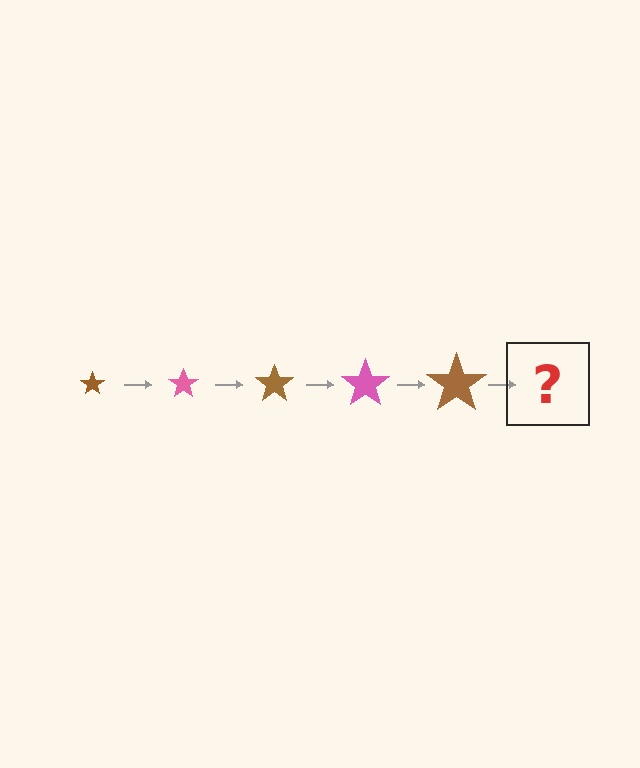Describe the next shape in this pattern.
It should be a pink star, larger than the previous one.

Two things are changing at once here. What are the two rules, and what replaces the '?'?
The two rules are that the star grows larger each step and the color cycles through brown and pink. The '?' should be a pink star, larger than the previous one.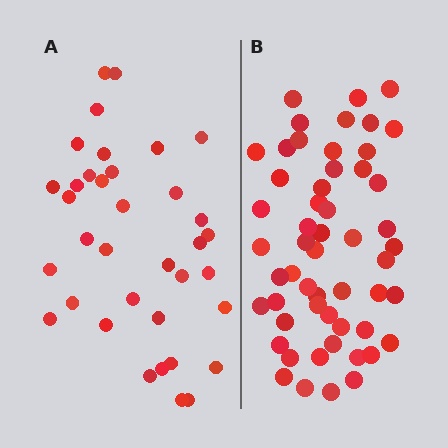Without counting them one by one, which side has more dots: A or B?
Region B (the right region) has more dots.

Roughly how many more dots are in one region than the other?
Region B has approximately 20 more dots than region A.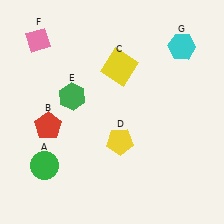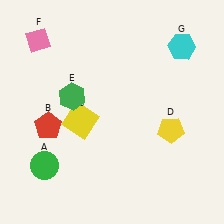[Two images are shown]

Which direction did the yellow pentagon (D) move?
The yellow pentagon (D) moved right.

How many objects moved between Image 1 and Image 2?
2 objects moved between the two images.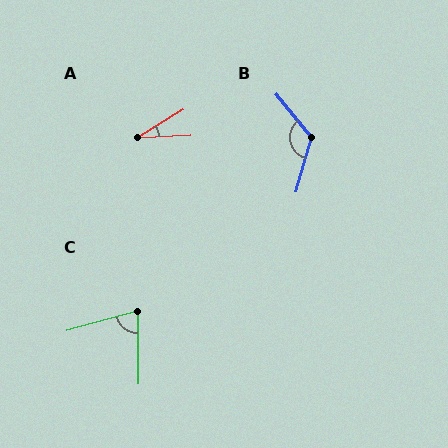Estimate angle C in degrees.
Approximately 75 degrees.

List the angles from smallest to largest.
A (29°), C (75°), B (125°).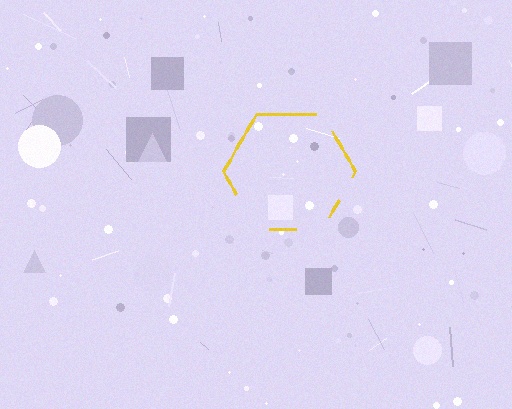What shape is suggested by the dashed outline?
The dashed outline suggests a hexagon.